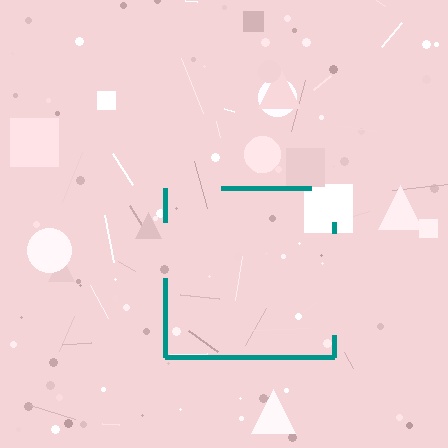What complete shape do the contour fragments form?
The contour fragments form a square.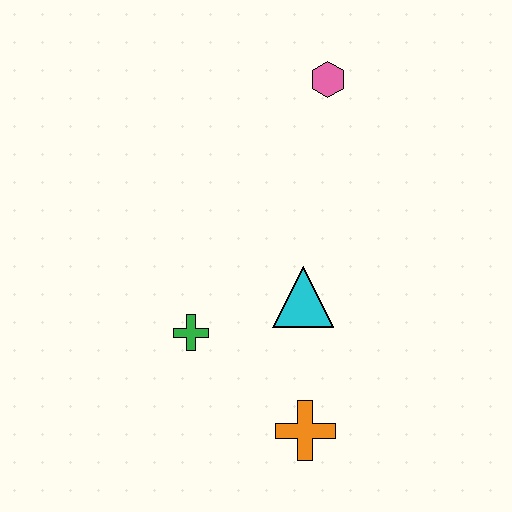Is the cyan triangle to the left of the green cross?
No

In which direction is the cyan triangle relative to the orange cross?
The cyan triangle is above the orange cross.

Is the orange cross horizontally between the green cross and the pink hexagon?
Yes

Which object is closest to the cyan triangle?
The green cross is closest to the cyan triangle.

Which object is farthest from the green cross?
The pink hexagon is farthest from the green cross.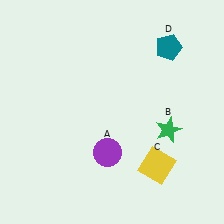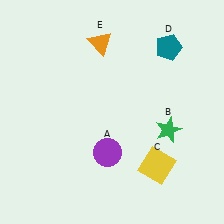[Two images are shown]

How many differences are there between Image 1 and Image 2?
There is 1 difference between the two images.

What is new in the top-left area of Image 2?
An orange triangle (E) was added in the top-left area of Image 2.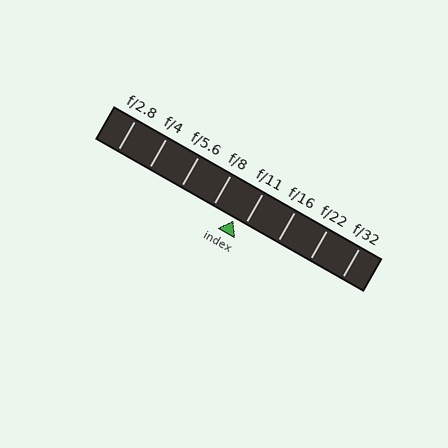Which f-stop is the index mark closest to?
The index mark is closest to f/11.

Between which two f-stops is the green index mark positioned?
The index mark is between f/8 and f/11.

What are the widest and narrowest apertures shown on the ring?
The widest aperture shown is f/2.8 and the narrowest is f/32.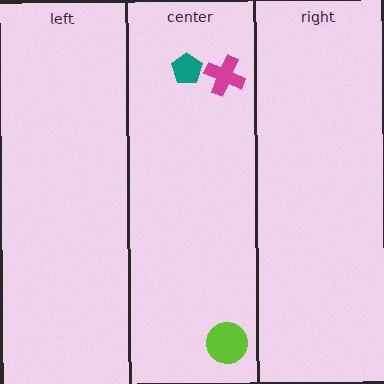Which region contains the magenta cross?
The center region.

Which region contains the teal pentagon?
The center region.